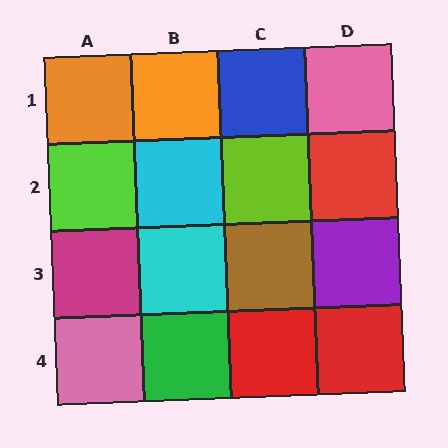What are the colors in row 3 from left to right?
Magenta, cyan, brown, purple.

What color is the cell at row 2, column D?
Red.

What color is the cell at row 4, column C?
Red.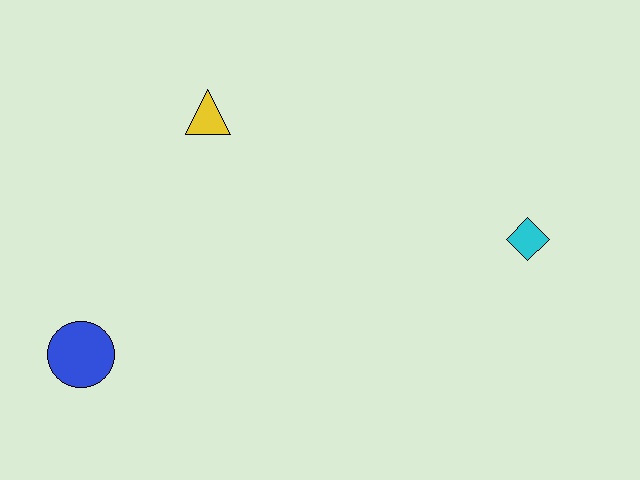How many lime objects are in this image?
There are no lime objects.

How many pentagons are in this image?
There are no pentagons.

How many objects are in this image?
There are 3 objects.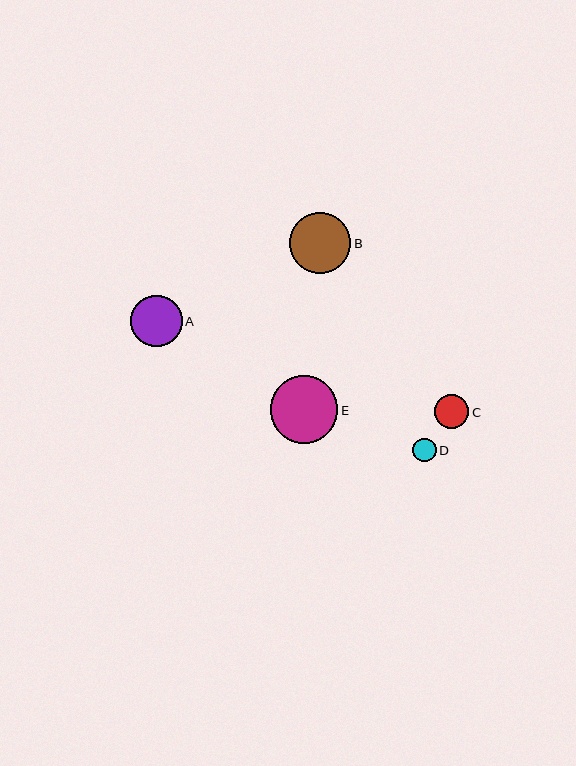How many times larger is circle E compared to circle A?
Circle E is approximately 1.3 times the size of circle A.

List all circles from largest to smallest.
From largest to smallest: E, B, A, C, D.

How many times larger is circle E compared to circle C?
Circle E is approximately 2.0 times the size of circle C.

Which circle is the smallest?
Circle D is the smallest with a size of approximately 23 pixels.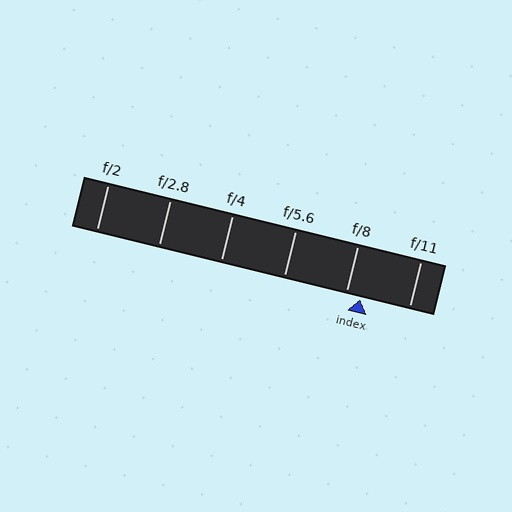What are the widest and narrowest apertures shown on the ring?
The widest aperture shown is f/2 and the narrowest is f/11.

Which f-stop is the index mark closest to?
The index mark is closest to f/8.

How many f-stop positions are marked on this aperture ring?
There are 6 f-stop positions marked.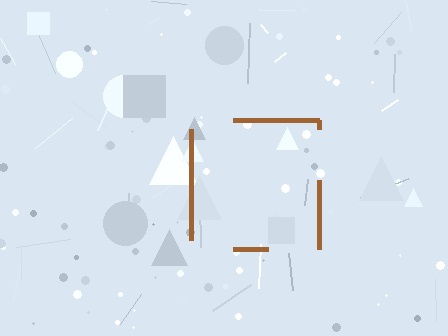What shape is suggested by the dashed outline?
The dashed outline suggests a square.